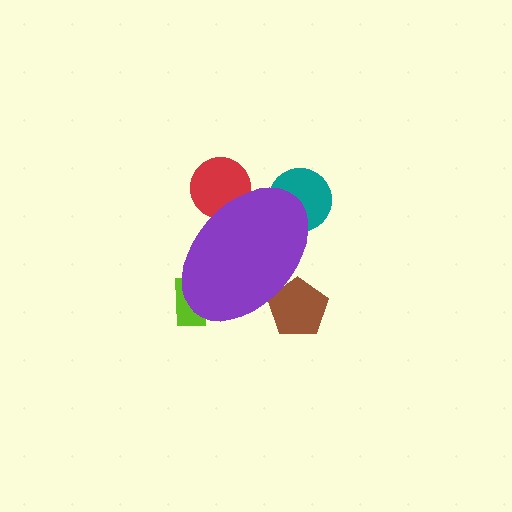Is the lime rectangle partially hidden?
Yes, the lime rectangle is partially hidden behind the purple ellipse.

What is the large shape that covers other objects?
A purple ellipse.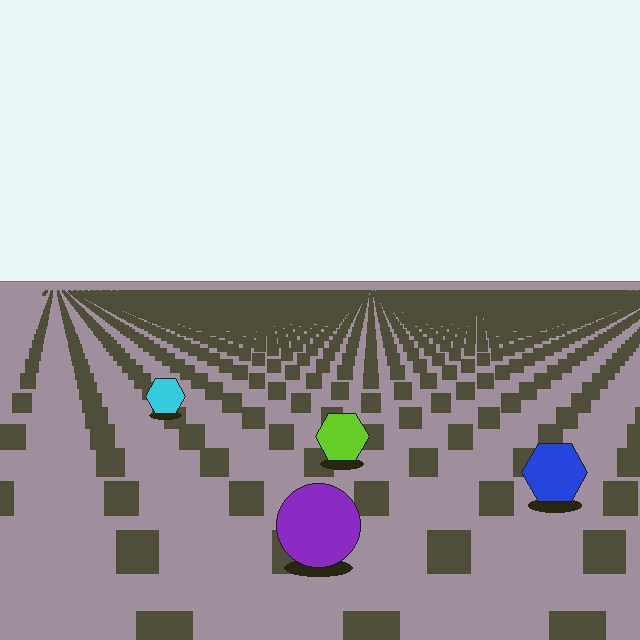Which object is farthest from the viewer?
The cyan hexagon is farthest from the viewer. It appears smaller and the ground texture around it is denser.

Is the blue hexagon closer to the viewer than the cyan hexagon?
Yes. The blue hexagon is closer — you can tell from the texture gradient: the ground texture is coarser near it.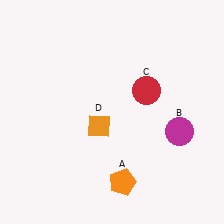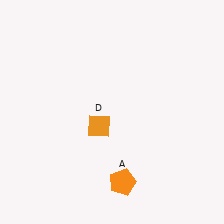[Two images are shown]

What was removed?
The red circle (C), the magenta circle (B) were removed in Image 2.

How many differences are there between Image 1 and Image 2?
There are 2 differences between the two images.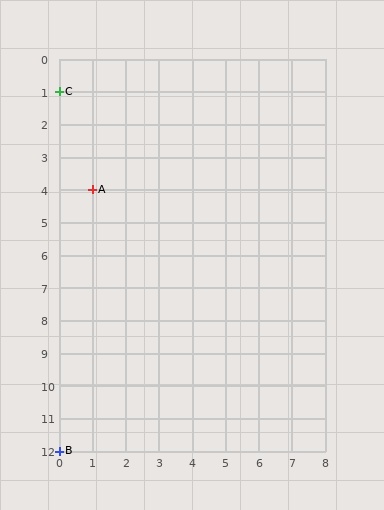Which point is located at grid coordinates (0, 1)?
Point C is at (0, 1).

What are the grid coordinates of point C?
Point C is at grid coordinates (0, 1).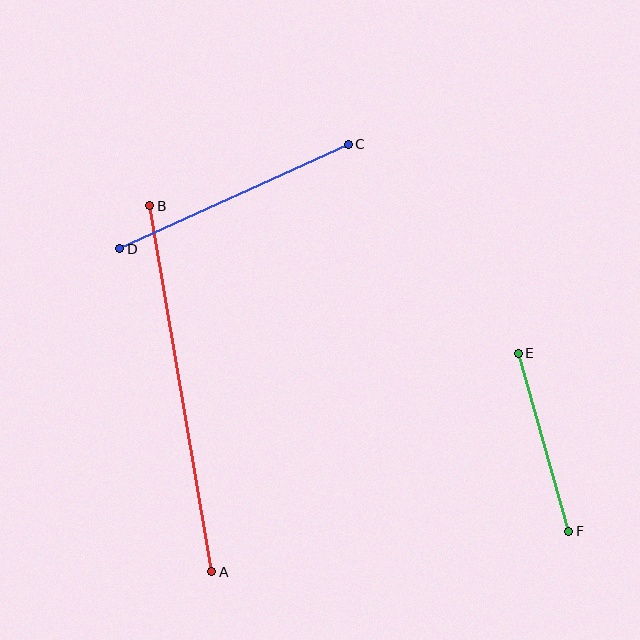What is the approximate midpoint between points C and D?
The midpoint is at approximately (234, 196) pixels.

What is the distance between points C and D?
The distance is approximately 251 pixels.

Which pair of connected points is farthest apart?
Points A and B are farthest apart.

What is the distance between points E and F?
The distance is approximately 185 pixels.